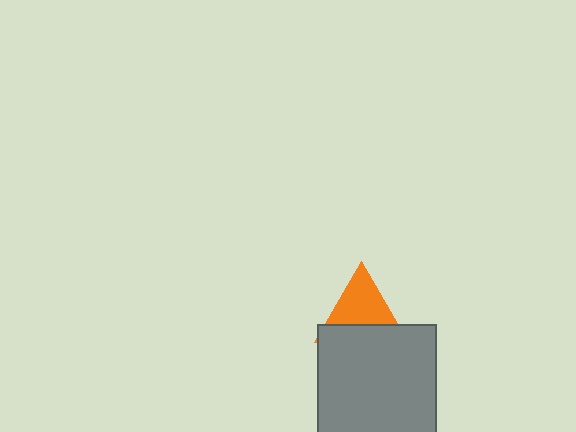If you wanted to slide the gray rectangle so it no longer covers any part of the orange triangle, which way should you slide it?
Slide it down — that is the most direct way to separate the two shapes.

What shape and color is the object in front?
The object in front is a gray rectangle.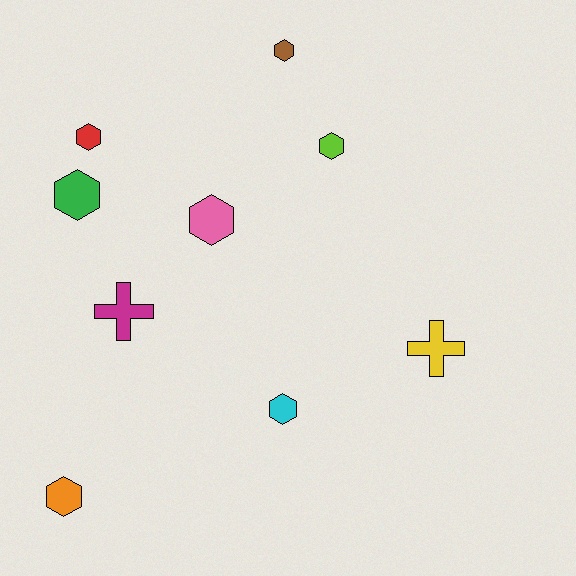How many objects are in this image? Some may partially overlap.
There are 9 objects.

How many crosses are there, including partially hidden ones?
There are 2 crosses.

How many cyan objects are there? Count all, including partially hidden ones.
There is 1 cyan object.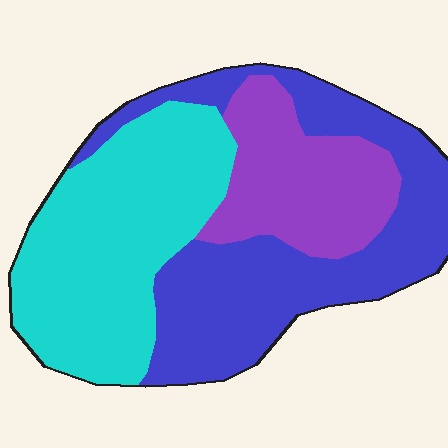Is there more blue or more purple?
Blue.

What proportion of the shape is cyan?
Cyan takes up between a third and a half of the shape.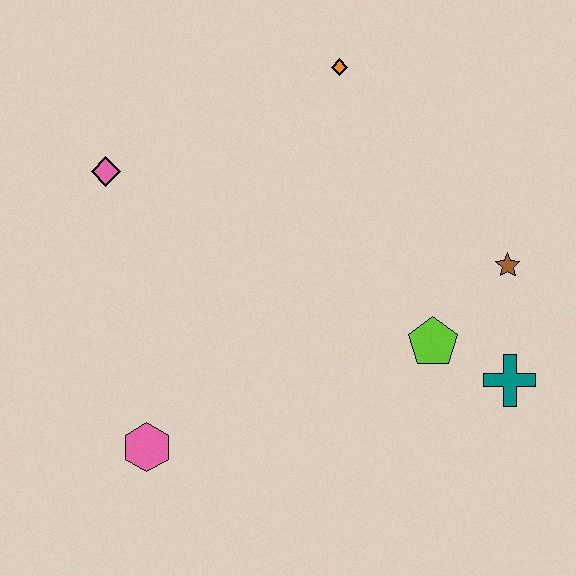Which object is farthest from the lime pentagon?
The pink diamond is farthest from the lime pentagon.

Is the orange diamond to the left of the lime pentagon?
Yes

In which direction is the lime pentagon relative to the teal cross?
The lime pentagon is to the left of the teal cross.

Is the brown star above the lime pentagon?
Yes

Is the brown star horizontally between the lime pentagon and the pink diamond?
No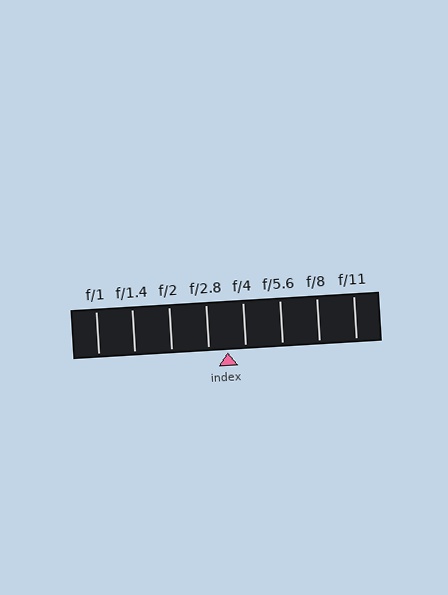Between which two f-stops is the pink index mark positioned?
The index mark is between f/2.8 and f/4.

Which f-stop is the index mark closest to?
The index mark is closest to f/4.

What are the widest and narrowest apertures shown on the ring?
The widest aperture shown is f/1 and the narrowest is f/11.